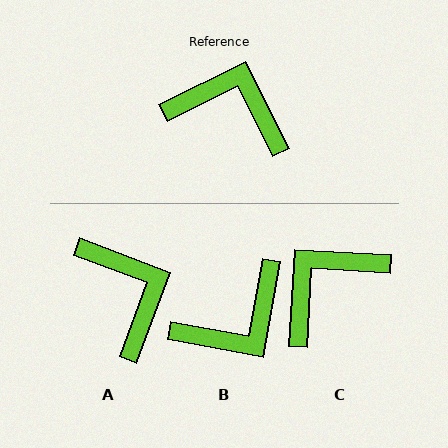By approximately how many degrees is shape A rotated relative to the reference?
Approximately 47 degrees clockwise.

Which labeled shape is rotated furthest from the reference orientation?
B, about 127 degrees away.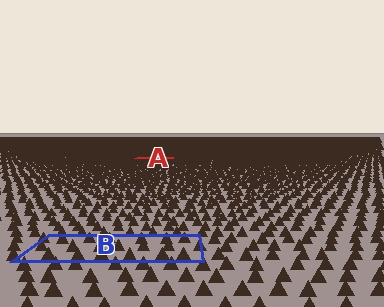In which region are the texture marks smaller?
The texture marks are smaller in region A, because it is farther away.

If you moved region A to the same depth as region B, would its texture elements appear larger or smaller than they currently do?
They would appear larger. At a closer depth, the same texture elements are projected at a bigger on-screen size.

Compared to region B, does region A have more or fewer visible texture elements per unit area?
Region A has more texture elements per unit area — they are packed more densely because it is farther away.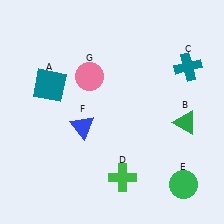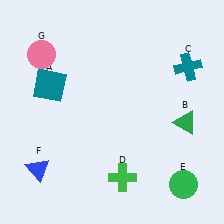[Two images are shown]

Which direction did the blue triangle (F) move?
The blue triangle (F) moved left.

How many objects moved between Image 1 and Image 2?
2 objects moved between the two images.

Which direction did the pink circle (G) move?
The pink circle (G) moved left.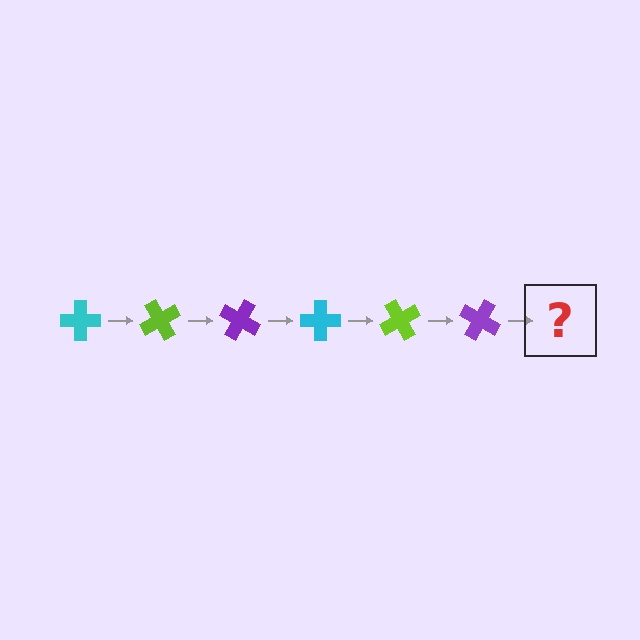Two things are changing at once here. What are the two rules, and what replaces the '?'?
The two rules are that it rotates 60 degrees each step and the color cycles through cyan, lime, and purple. The '?' should be a cyan cross, rotated 360 degrees from the start.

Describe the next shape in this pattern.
It should be a cyan cross, rotated 360 degrees from the start.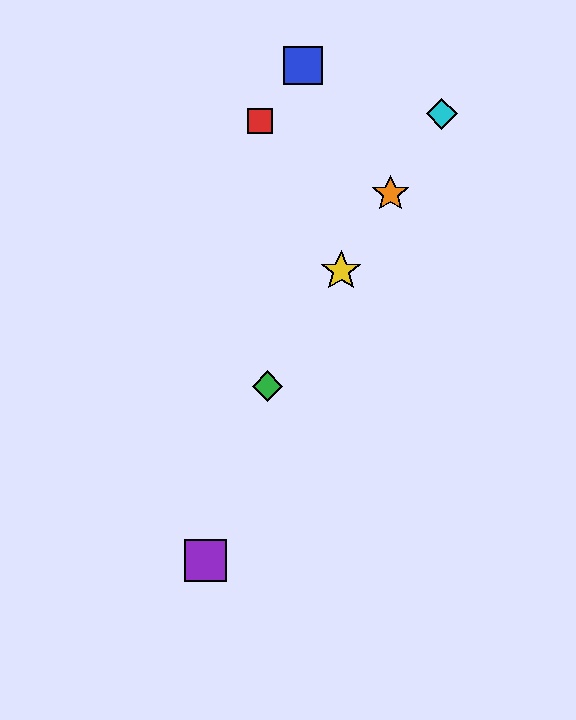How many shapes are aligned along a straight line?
4 shapes (the green diamond, the yellow star, the orange star, the cyan diamond) are aligned along a straight line.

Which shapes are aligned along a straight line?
The green diamond, the yellow star, the orange star, the cyan diamond are aligned along a straight line.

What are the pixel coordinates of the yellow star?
The yellow star is at (341, 271).